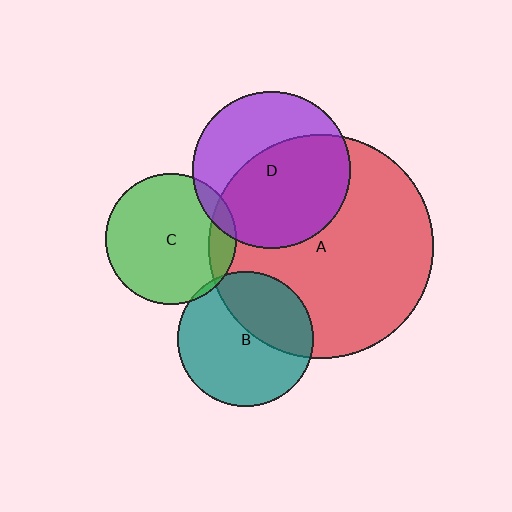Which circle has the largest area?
Circle A (red).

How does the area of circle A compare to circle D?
Approximately 2.0 times.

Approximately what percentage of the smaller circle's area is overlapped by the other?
Approximately 15%.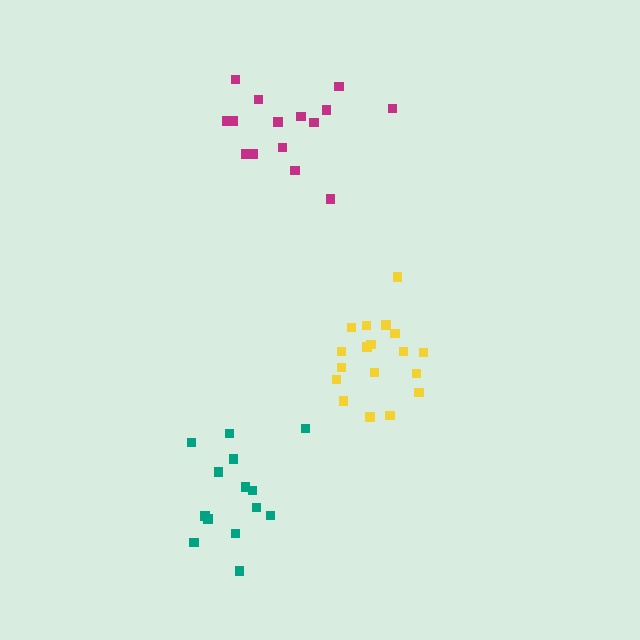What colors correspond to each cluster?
The clusters are colored: yellow, magenta, teal.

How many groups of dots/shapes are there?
There are 3 groups.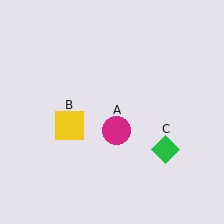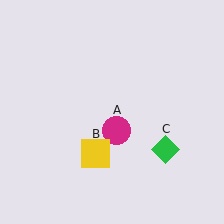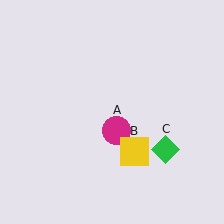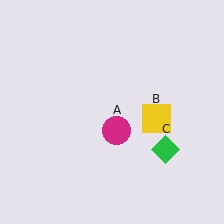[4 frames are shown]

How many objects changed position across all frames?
1 object changed position: yellow square (object B).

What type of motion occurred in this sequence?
The yellow square (object B) rotated counterclockwise around the center of the scene.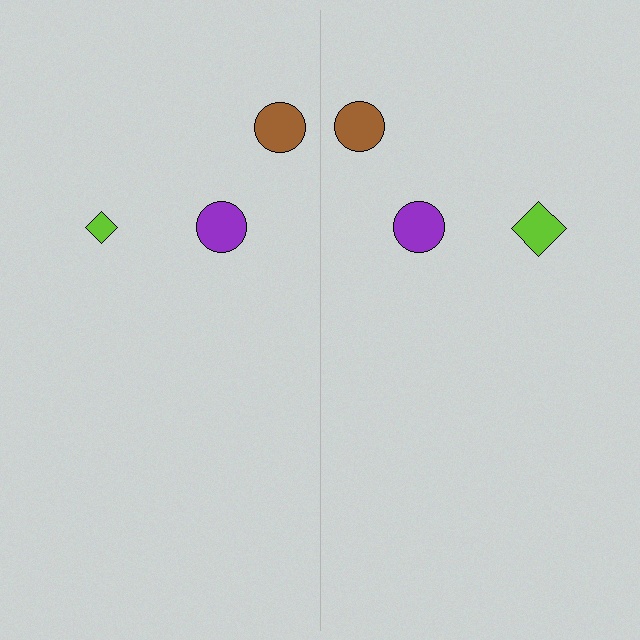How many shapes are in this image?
There are 6 shapes in this image.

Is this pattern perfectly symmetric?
No, the pattern is not perfectly symmetric. The lime diamond on the right side has a different size than its mirror counterpart.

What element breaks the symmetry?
The lime diamond on the right side has a different size than its mirror counterpart.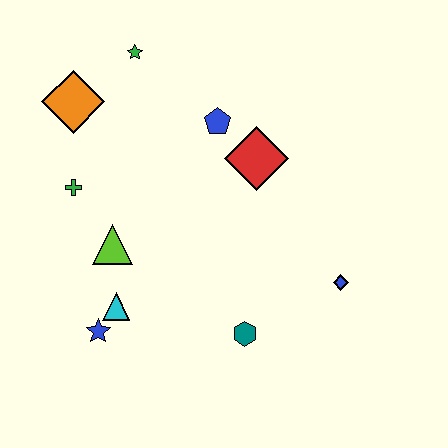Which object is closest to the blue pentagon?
The red diamond is closest to the blue pentagon.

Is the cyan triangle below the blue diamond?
Yes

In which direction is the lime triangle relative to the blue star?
The lime triangle is above the blue star.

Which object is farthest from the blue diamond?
The orange diamond is farthest from the blue diamond.